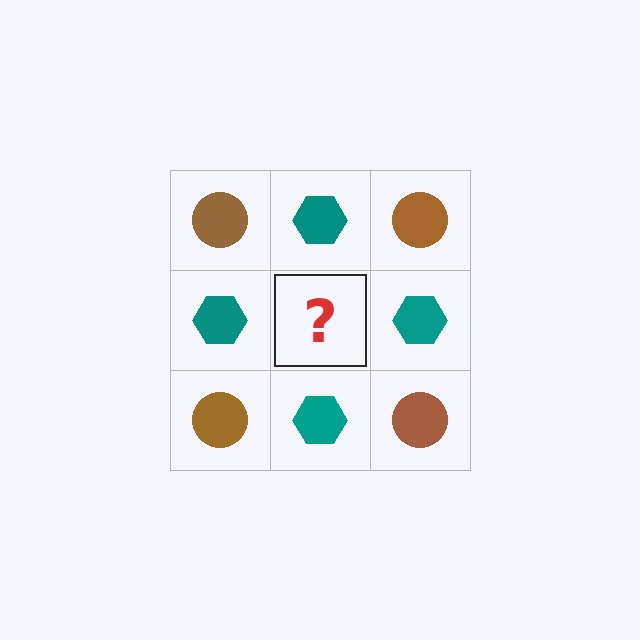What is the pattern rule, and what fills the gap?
The rule is that it alternates brown circle and teal hexagon in a checkerboard pattern. The gap should be filled with a brown circle.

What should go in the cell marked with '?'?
The missing cell should contain a brown circle.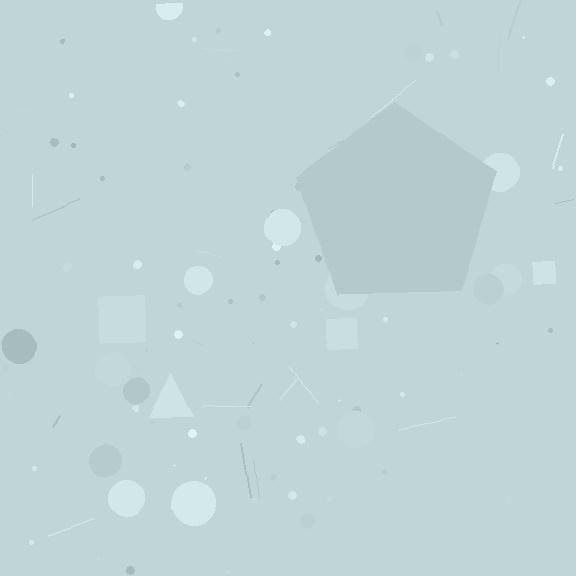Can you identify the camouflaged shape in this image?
The camouflaged shape is a pentagon.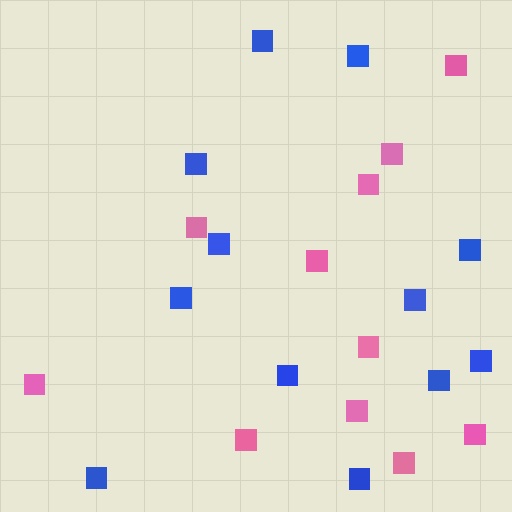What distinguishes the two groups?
There are 2 groups: one group of pink squares (11) and one group of blue squares (12).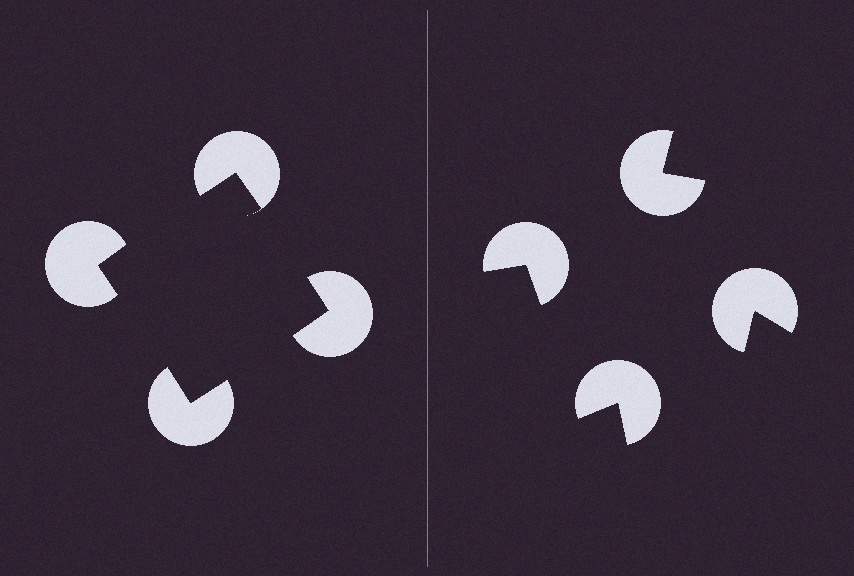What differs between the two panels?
The pac-man discs are positioned identically on both sides; only the wedge orientations differ. On the left they align to a square; on the right they are misaligned.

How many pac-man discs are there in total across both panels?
8 — 4 on each side.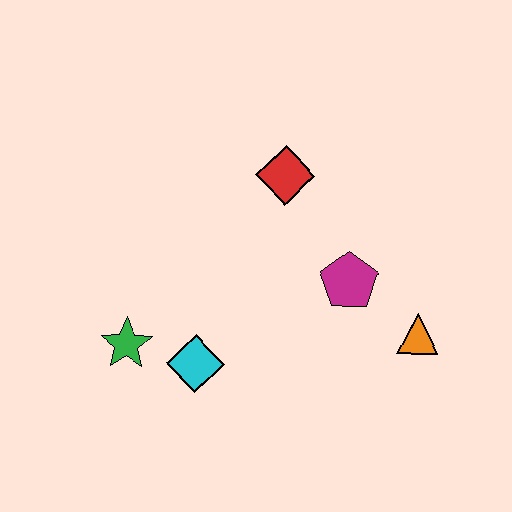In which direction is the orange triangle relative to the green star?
The orange triangle is to the right of the green star.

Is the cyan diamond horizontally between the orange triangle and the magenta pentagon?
No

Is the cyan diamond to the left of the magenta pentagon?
Yes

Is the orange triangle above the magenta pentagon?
No